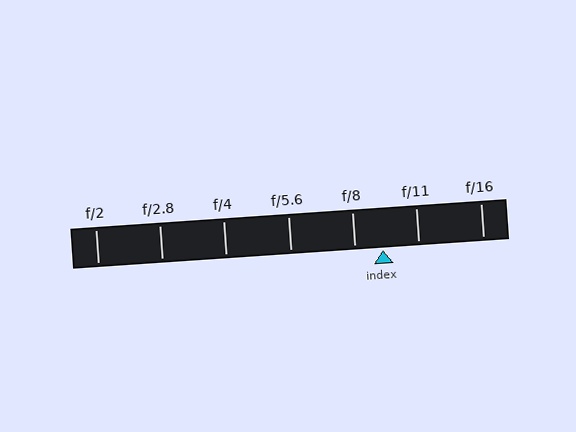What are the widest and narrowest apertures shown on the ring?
The widest aperture shown is f/2 and the narrowest is f/16.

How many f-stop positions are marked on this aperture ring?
There are 7 f-stop positions marked.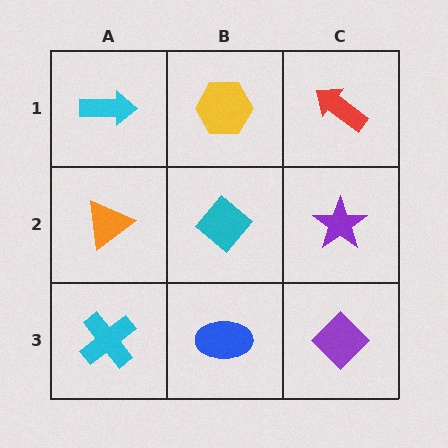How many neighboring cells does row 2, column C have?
3.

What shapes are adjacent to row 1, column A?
An orange triangle (row 2, column A), a yellow hexagon (row 1, column B).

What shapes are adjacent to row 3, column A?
An orange triangle (row 2, column A), a blue ellipse (row 3, column B).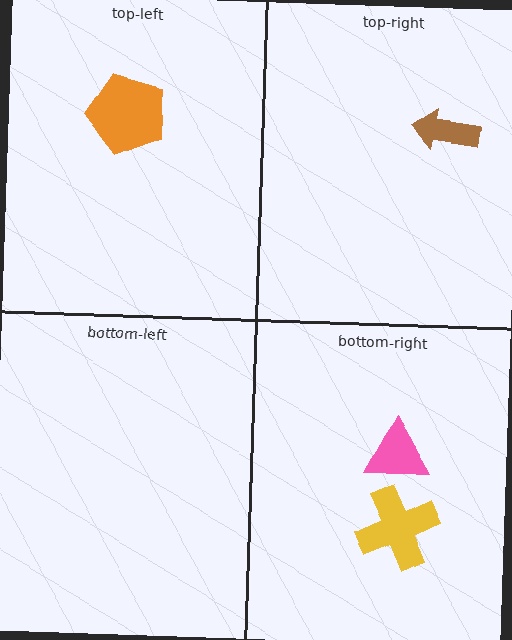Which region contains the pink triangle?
The bottom-right region.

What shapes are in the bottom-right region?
The yellow cross, the pink triangle.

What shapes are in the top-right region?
The brown arrow.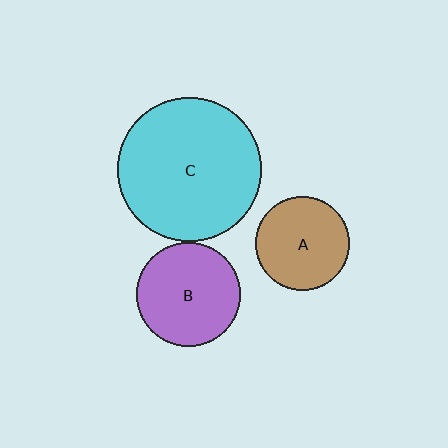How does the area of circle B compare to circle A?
Approximately 1.2 times.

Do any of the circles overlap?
No, none of the circles overlap.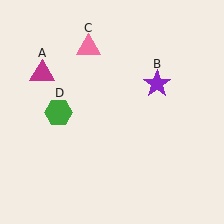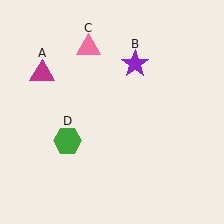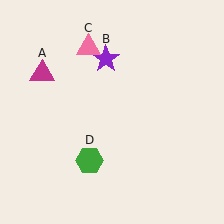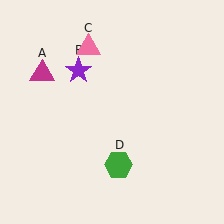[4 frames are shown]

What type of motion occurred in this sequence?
The purple star (object B), green hexagon (object D) rotated counterclockwise around the center of the scene.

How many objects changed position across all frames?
2 objects changed position: purple star (object B), green hexagon (object D).